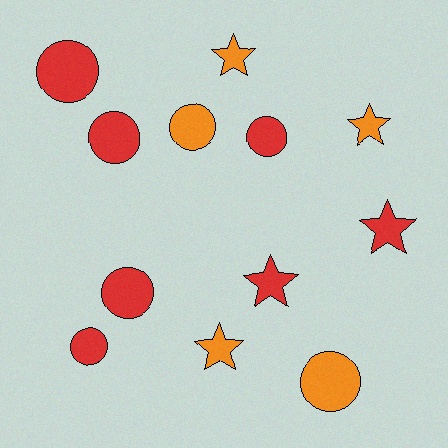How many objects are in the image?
There are 12 objects.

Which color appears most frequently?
Red, with 7 objects.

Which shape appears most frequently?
Circle, with 7 objects.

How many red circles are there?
There are 5 red circles.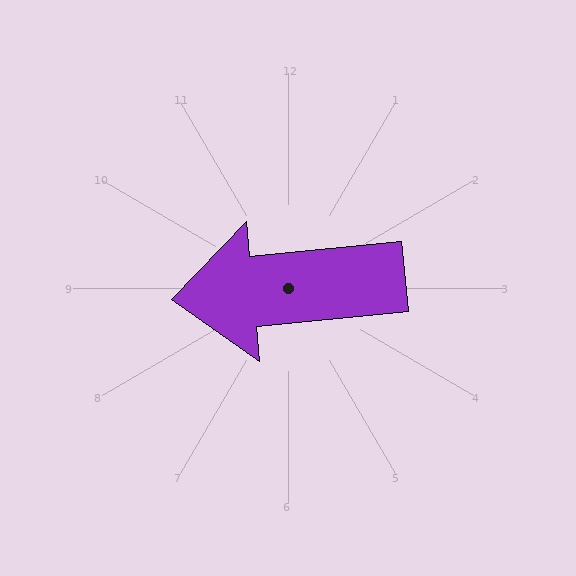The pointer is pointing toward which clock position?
Roughly 9 o'clock.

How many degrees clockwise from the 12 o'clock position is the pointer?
Approximately 264 degrees.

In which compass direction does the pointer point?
West.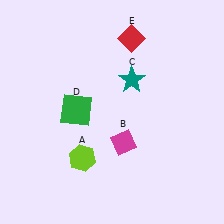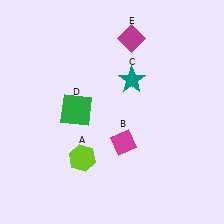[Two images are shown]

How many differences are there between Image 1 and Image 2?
There is 1 difference between the two images.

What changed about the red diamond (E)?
In Image 1, E is red. In Image 2, it changed to magenta.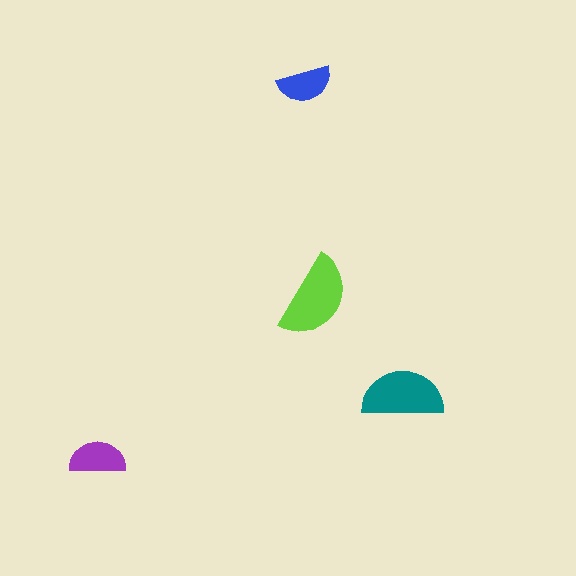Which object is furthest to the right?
The teal semicircle is rightmost.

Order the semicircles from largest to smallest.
the lime one, the teal one, the purple one, the blue one.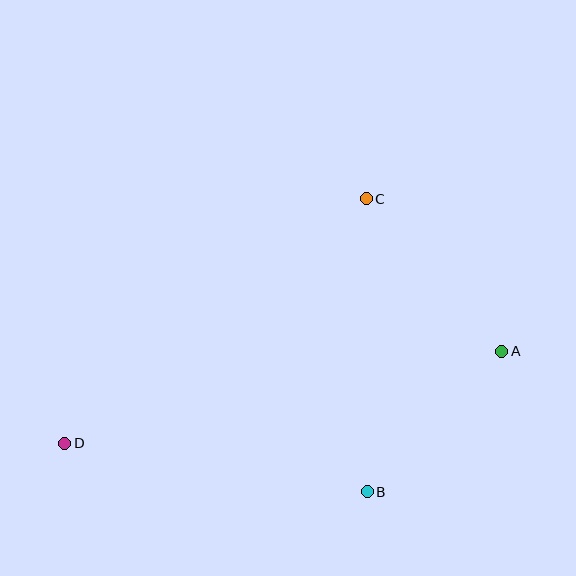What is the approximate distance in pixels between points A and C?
The distance between A and C is approximately 204 pixels.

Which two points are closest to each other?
Points A and B are closest to each other.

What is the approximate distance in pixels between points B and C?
The distance between B and C is approximately 293 pixels.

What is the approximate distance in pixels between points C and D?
The distance between C and D is approximately 388 pixels.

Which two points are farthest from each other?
Points A and D are farthest from each other.